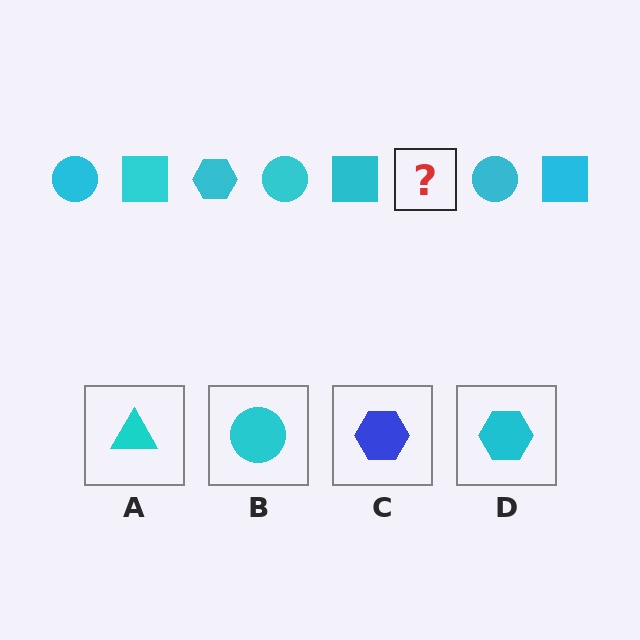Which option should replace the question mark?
Option D.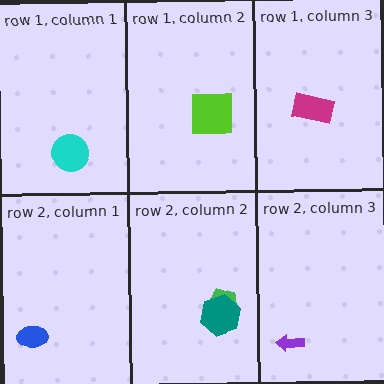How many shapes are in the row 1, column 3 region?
1.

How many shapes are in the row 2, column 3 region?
1.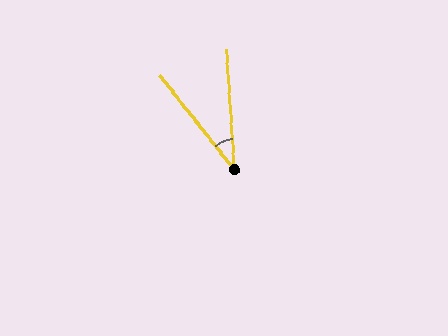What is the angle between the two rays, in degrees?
Approximately 34 degrees.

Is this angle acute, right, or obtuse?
It is acute.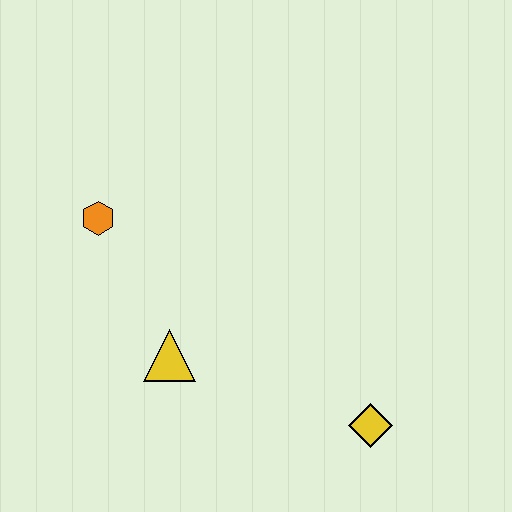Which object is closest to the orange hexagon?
The yellow triangle is closest to the orange hexagon.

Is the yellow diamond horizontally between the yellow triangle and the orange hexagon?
No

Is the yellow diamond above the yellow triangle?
No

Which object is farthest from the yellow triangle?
The yellow diamond is farthest from the yellow triangle.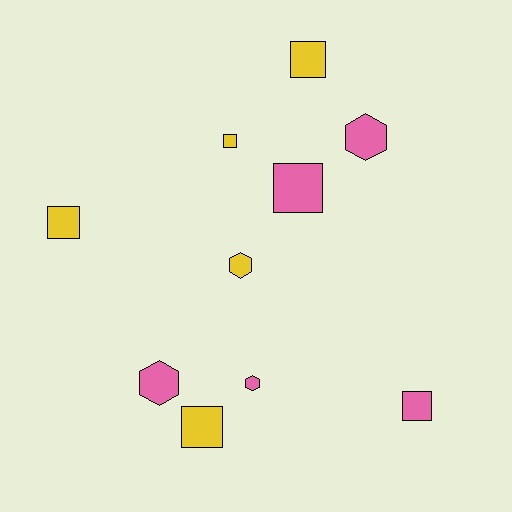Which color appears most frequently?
Pink, with 5 objects.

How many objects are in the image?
There are 10 objects.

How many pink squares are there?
There are 2 pink squares.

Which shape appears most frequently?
Square, with 6 objects.